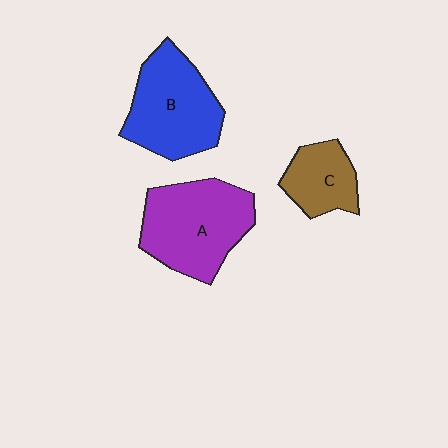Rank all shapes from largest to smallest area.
From largest to smallest: A (purple), B (blue), C (brown).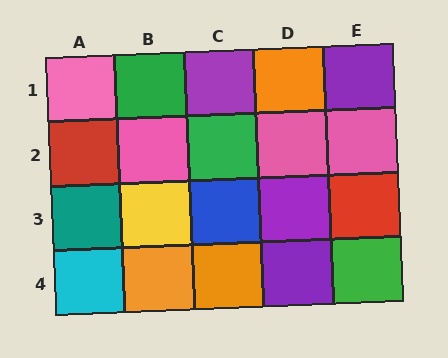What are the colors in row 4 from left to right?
Cyan, orange, orange, purple, green.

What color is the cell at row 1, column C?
Purple.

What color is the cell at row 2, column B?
Pink.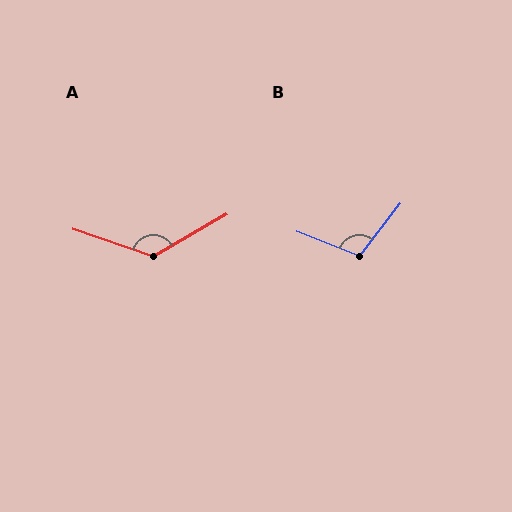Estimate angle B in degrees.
Approximately 107 degrees.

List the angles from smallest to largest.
B (107°), A (131°).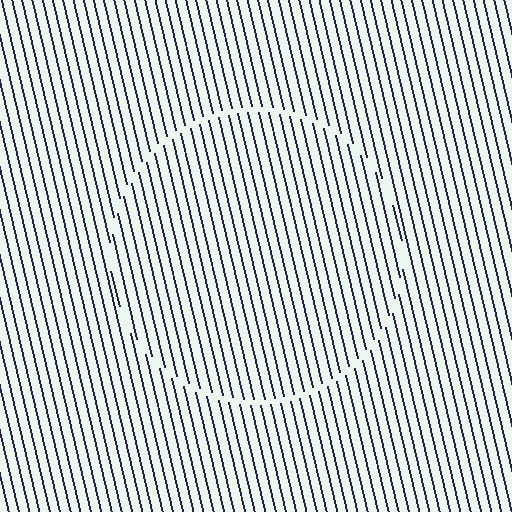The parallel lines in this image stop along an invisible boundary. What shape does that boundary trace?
An illusory circle. The interior of the shape contains the same grating, shifted by half a period — the contour is defined by the phase discontinuity where line-ends from the inner and outer gratings abut.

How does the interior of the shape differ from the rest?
The interior of the shape contains the same grating, shifted by half a period — the contour is defined by the phase discontinuity where line-ends from the inner and outer gratings abut.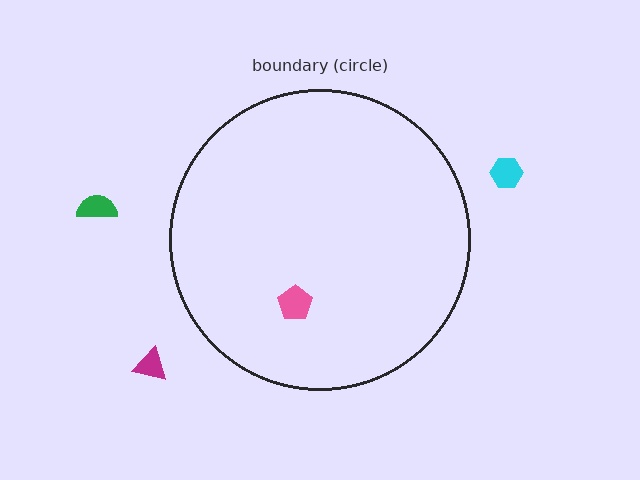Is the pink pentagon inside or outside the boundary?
Inside.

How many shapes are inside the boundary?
1 inside, 3 outside.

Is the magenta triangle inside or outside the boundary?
Outside.